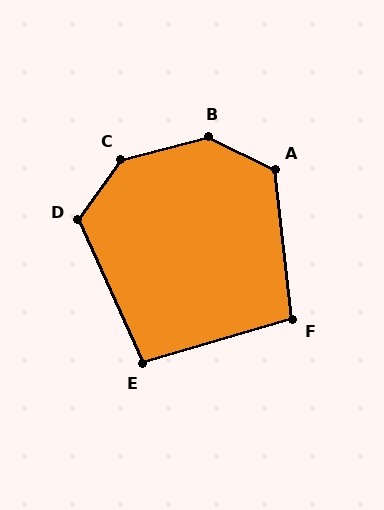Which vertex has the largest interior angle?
C, at approximately 140 degrees.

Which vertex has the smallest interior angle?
E, at approximately 98 degrees.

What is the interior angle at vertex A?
Approximately 123 degrees (obtuse).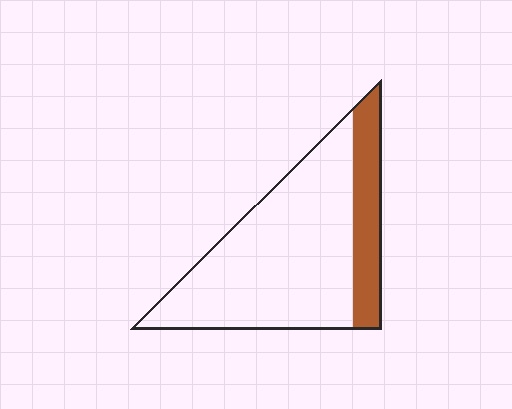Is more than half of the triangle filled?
No.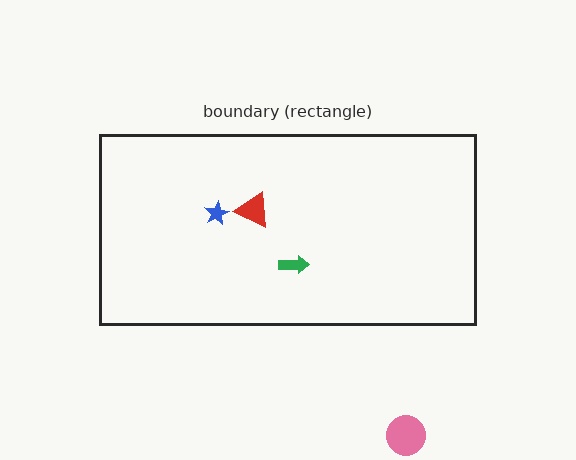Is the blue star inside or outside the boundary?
Inside.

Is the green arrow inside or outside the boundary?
Inside.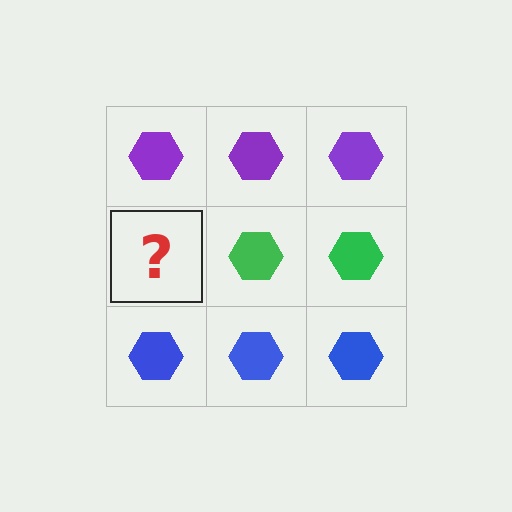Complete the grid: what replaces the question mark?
The question mark should be replaced with a green hexagon.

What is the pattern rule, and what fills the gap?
The rule is that each row has a consistent color. The gap should be filled with a green hexagon.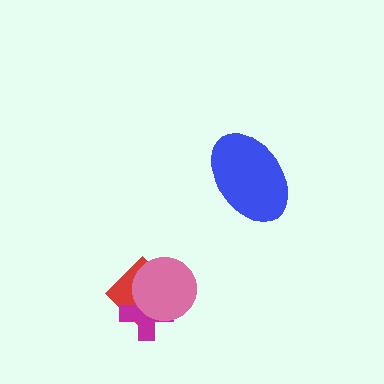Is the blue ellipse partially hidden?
No, no other shape covers it.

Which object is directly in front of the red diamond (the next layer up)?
The magenta cross is directly in front of the red diamond.